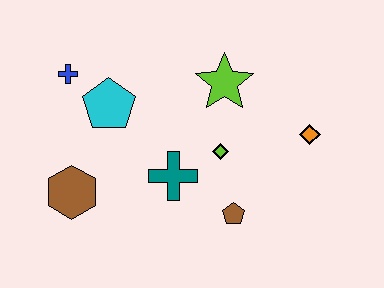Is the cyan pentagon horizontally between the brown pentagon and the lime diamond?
No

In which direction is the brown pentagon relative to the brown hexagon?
The brown pentagon is to the right of the brown hexagon.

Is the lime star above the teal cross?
Yes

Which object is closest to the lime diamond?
The teal cross is closest to the lime diamond.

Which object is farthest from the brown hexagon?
The orange diamond is farthest from the brown hexagon.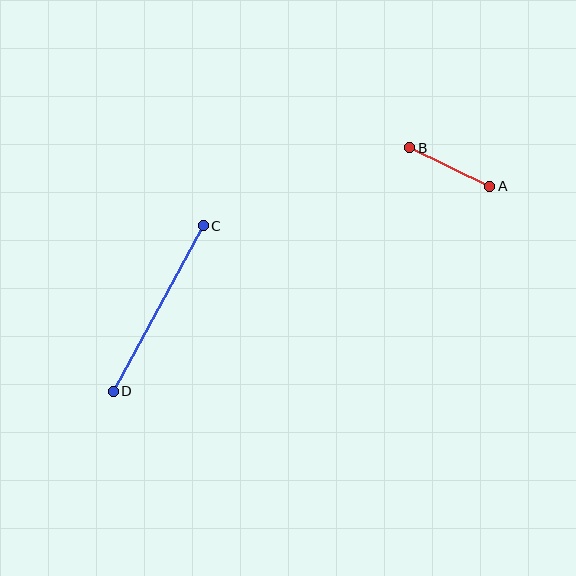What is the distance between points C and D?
The distance is approximately 188 pixels.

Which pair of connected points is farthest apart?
Points C and D are farthest apart.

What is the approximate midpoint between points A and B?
The midpoint is at approximately (450, 167) pixels.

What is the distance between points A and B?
The distance is approximately 89 pixels.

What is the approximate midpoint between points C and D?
The midpoint is at approximately (158, 308) pixels.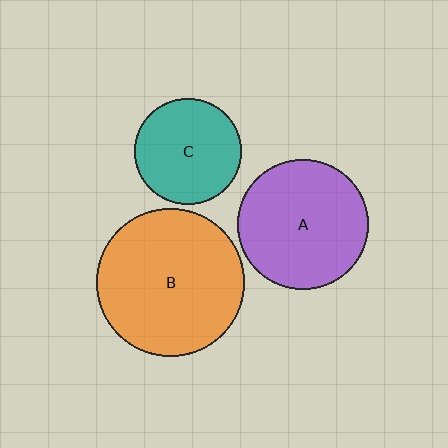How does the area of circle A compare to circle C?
Approximately 1.5 times.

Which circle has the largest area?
Circle B (orange).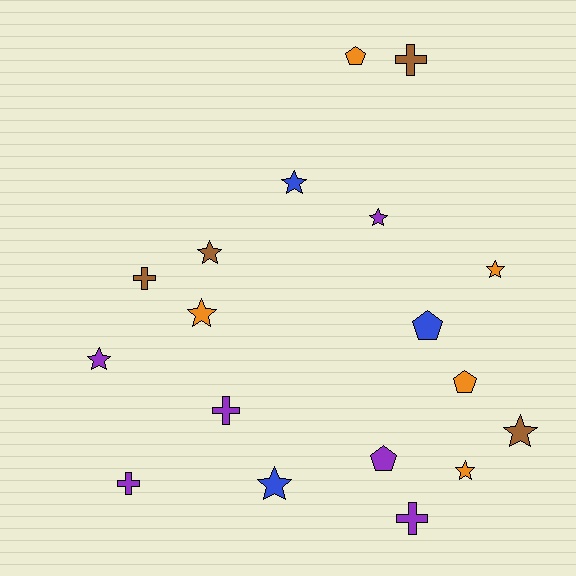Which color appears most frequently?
Purple, with 6 objects.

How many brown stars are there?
There are 2 brown stars.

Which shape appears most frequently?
Star, with 9 objects.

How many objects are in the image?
There are 18 objects.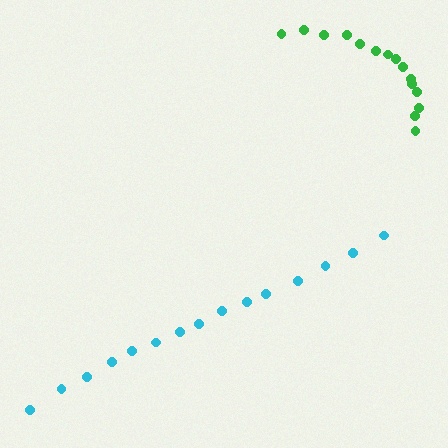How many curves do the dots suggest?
There are 2 distinct paths.